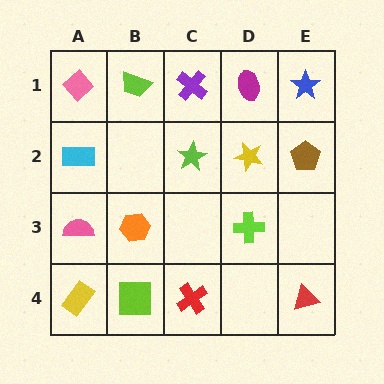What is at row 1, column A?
A pink diamond.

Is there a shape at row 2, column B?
No, that cell is empty.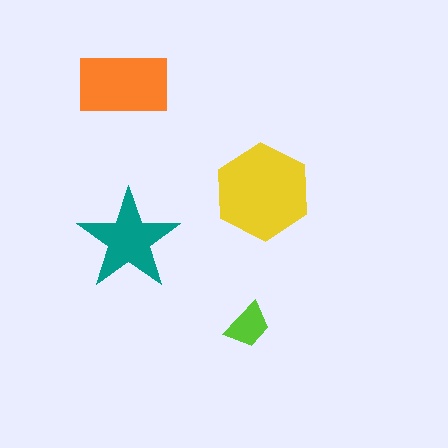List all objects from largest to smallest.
The yellow hexagon, the orange rectangle, the teal star, the lime trapezoid.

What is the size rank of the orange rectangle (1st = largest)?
2nd.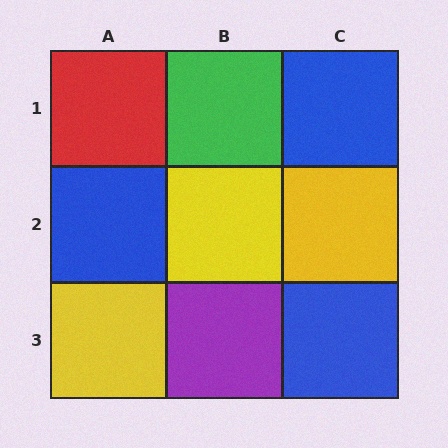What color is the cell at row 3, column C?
Blue.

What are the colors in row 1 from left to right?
Red, green, blue.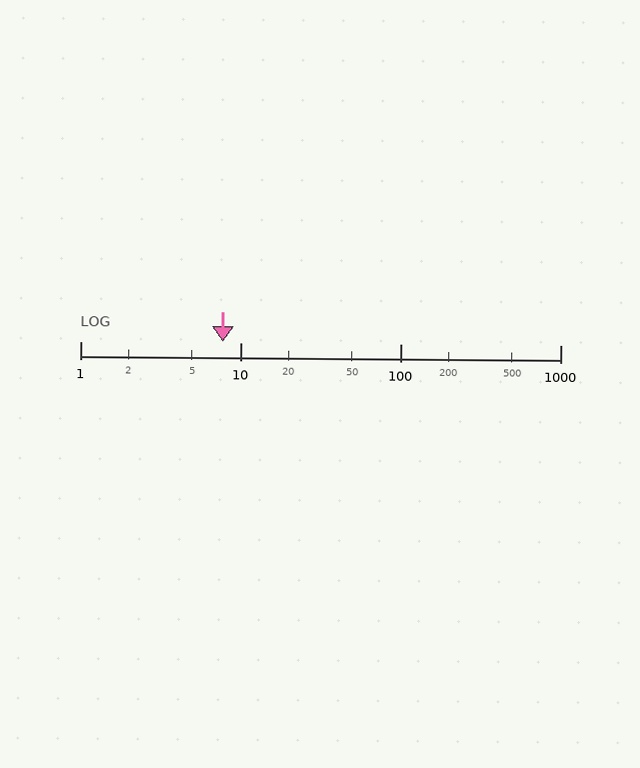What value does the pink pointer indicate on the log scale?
The pointer indicates approximately 7.8.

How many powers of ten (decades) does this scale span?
The scale spans 3 decades, from 1 to 1000.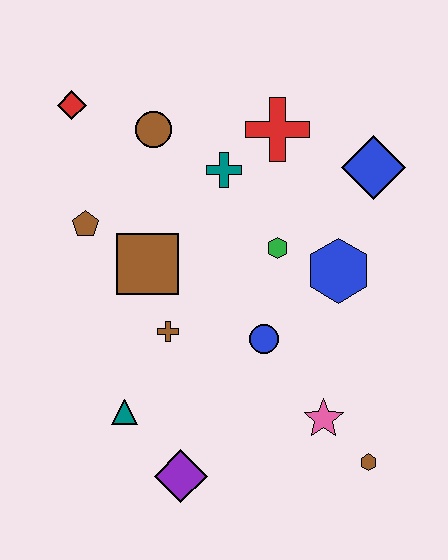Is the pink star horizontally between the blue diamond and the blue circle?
Yes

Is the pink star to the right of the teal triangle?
Yes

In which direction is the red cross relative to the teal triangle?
The red cross is above the teal triangle.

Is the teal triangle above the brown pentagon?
No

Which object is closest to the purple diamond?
The teal triangle is closest to the purple diamond.